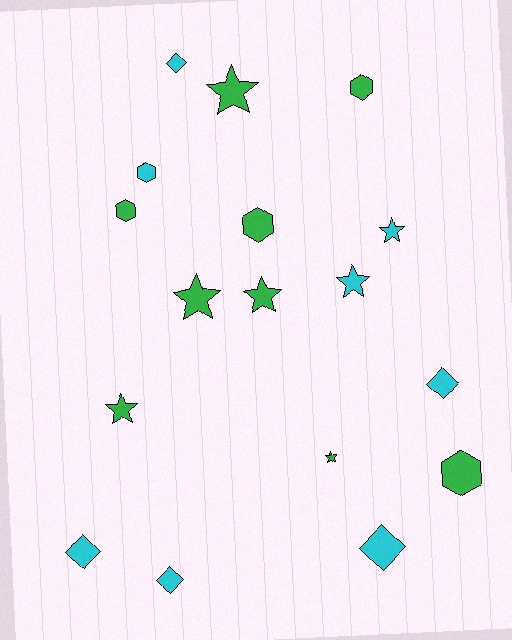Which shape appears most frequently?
Star, with 7 objects.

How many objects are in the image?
There are 17 objects.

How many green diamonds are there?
There are no green diamonds.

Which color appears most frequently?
Green, with 9 objects.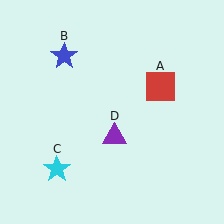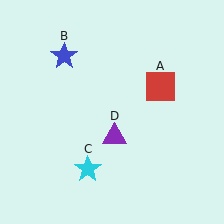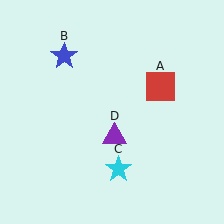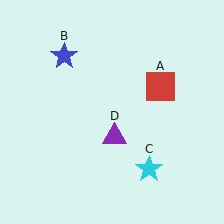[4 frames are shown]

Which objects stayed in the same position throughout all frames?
Red square (object A) and blue star (object B) and purple triangle (object D) remained stationary.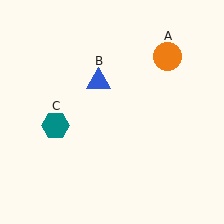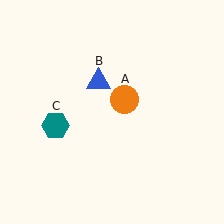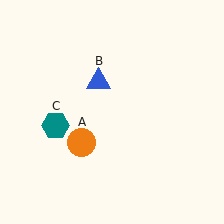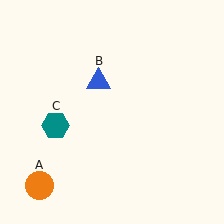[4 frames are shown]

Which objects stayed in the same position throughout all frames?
Blue triangle (object B) and teal hexagon (object C) remained stationary.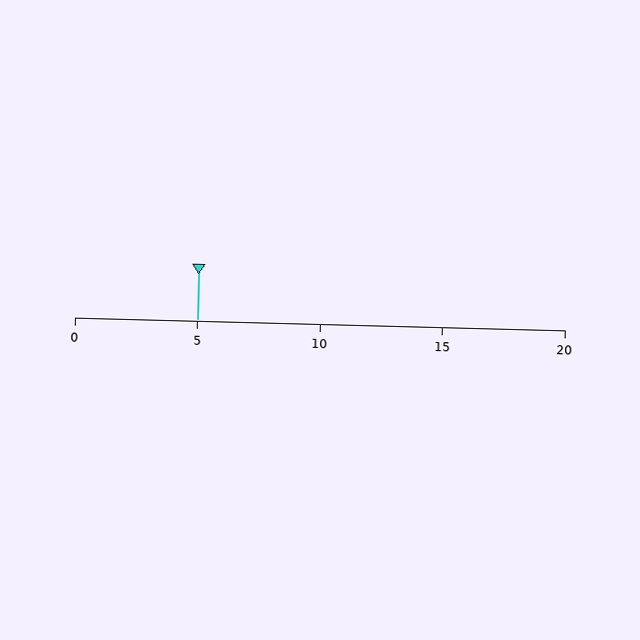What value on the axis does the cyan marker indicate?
The marker indicates approximately 5.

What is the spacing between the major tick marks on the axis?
The major ticks are spaced 5 apart.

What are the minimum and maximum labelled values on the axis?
The axis runs from 0 to 20.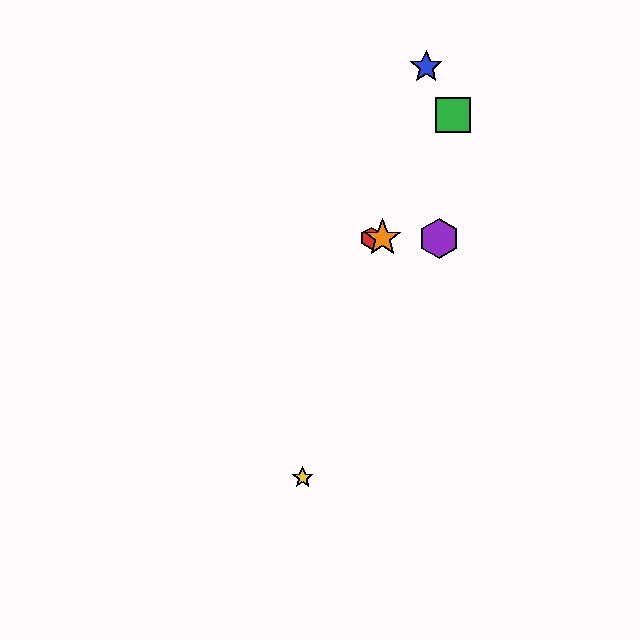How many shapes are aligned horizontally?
3 shapes (the red hexagon, the purple hexagon, the orange star) are aligned horizontally.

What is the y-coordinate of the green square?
The green square is at y≈115.